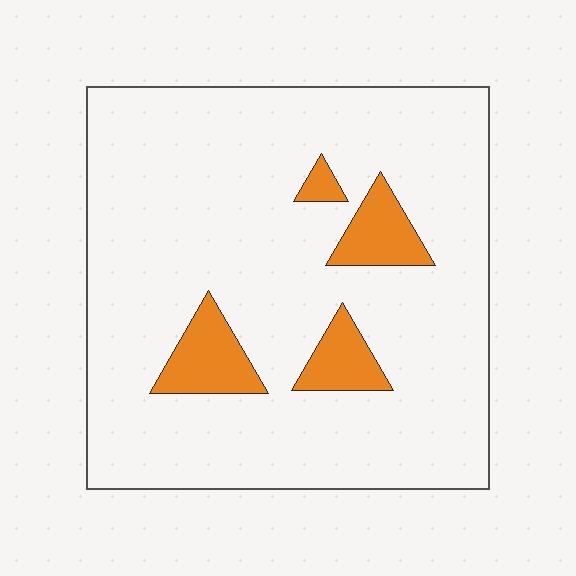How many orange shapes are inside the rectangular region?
4.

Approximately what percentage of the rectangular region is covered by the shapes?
Approximately 10%.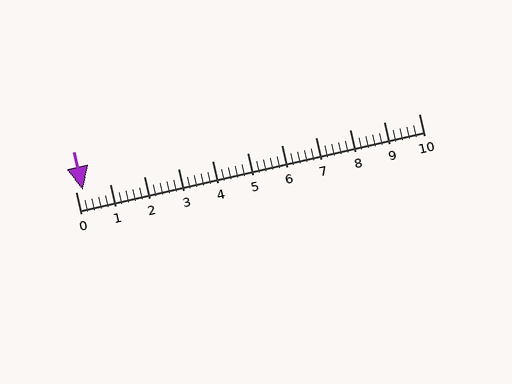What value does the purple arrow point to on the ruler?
The purple arrow points to approximately 0.2.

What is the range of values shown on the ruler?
The ruler shows values from 0 to 10.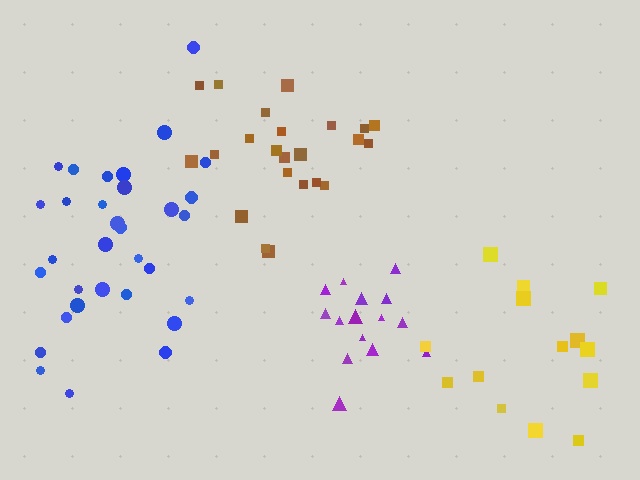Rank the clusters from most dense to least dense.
purple, blue, brown, yellow.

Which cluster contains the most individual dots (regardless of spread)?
Blue (32).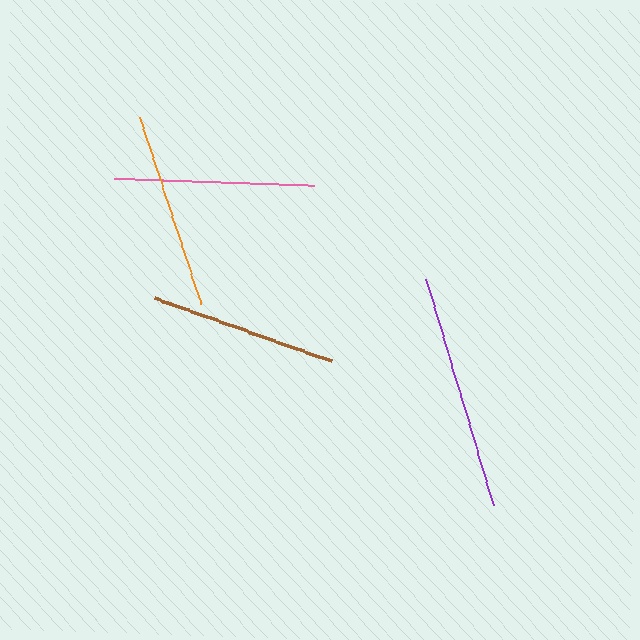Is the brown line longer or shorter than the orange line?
The orange line is longer than the brown line.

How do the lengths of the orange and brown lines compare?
The orange and brown lines are approximately the same length.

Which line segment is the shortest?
The brown line is the shortest at approximately 188 pixels.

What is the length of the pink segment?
The pink segment is approximately 201 pixels long.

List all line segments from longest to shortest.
From longest to shortest: purple, pink, orange, brown.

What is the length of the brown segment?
The brown segment is approximately 188 pixels long.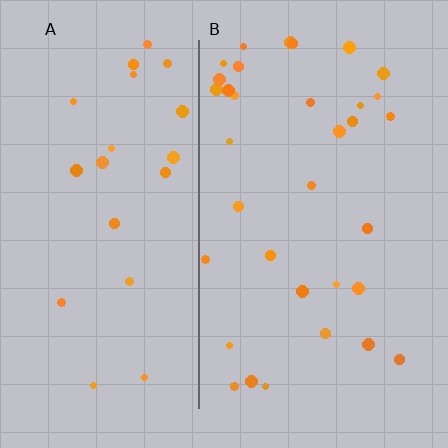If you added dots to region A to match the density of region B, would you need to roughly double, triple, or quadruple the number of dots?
Approximately double.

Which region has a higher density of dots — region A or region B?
B (the right).